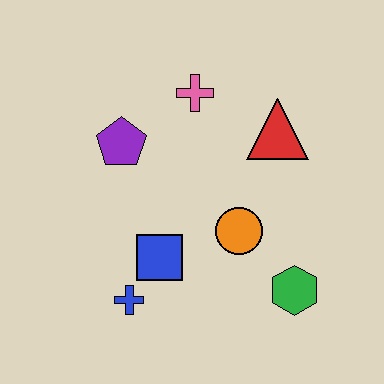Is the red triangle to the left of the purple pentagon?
No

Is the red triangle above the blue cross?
Yes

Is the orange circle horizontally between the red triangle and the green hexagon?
No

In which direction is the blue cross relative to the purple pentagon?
The blue cross is below the purple pentagon.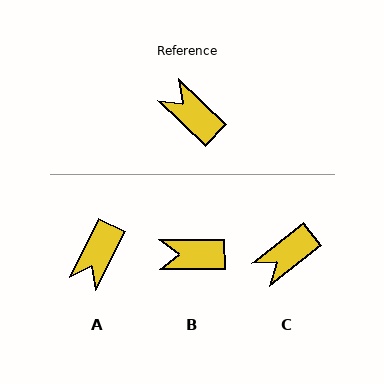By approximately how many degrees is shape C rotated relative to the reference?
Approximately 82 degrees counter-clockwise.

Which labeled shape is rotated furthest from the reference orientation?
A, about 107 degrees away.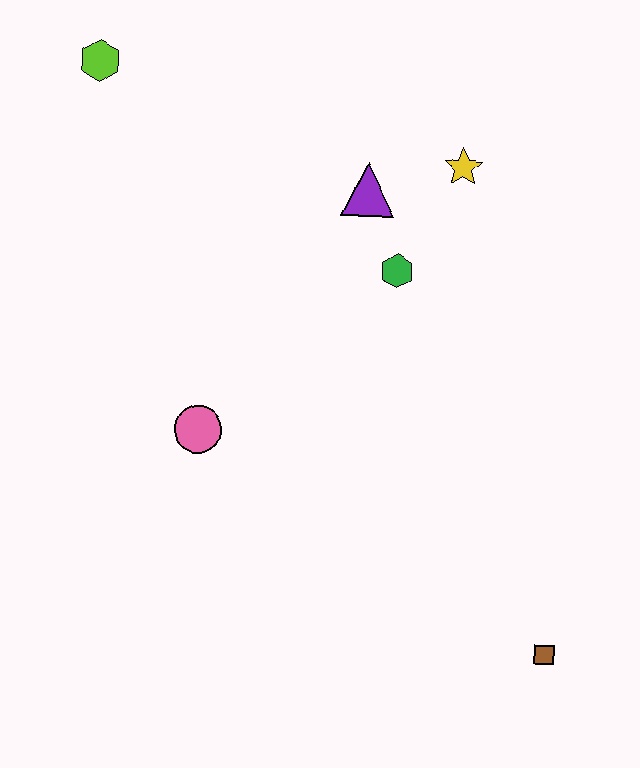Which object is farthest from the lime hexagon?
The brown square is farthest from the lime hexagon.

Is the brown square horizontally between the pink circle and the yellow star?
No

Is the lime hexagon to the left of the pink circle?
Yes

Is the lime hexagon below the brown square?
No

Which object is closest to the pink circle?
The green hexagon is closest to the pink circle.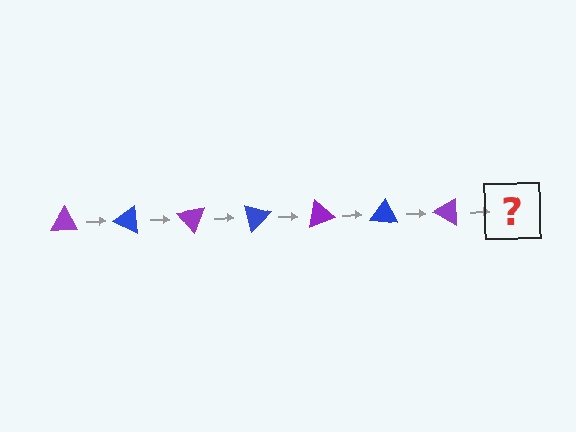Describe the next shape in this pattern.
It should be a blue triangle, rotated 175 degrees from the start.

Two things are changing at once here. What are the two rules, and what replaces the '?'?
The two rules are that it rotates 25 degrees each step and the color cycles through purple and blue. The '?' should be a blue triangle, rotated 175 degrees from the start.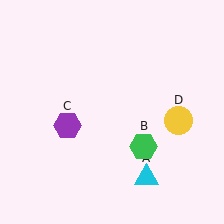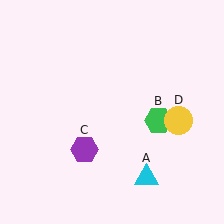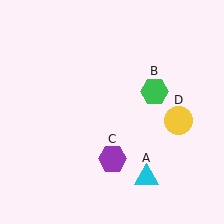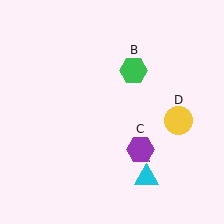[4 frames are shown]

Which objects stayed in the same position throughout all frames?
Cyan triangle (object A) and yellow circle (object D) remained stationary.